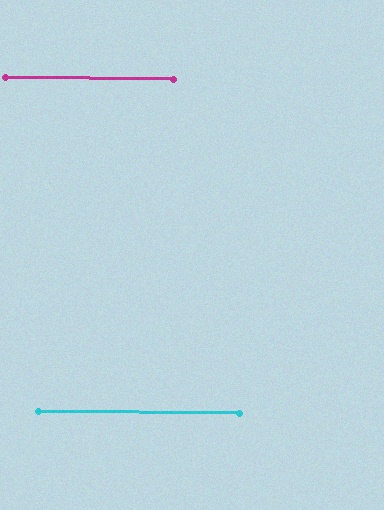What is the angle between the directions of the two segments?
Approximately 0 degrees.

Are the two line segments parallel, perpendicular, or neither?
Parallel — their directions differ by only 0.3°.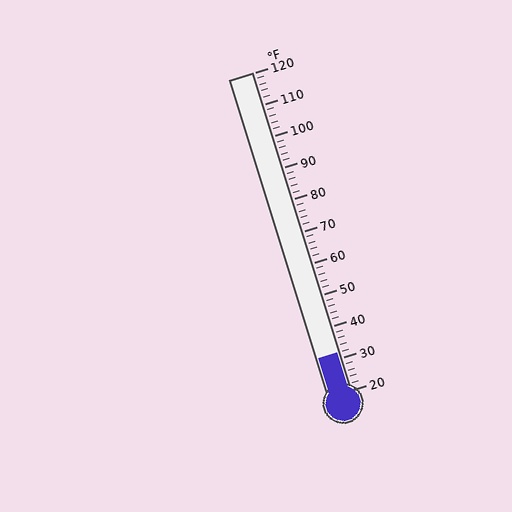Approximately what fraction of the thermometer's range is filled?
The thermometer is filled to approximately 10% of its range.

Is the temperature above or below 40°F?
The temperature is below 40°F.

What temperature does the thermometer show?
The thermometer shows approximately 32°F.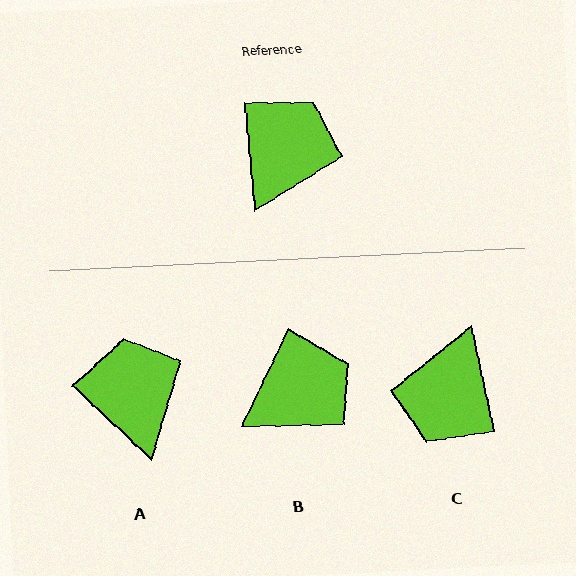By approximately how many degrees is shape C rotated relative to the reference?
Approximately 173 degrees clockwise.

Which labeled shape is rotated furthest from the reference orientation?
C, about 173 degrees away.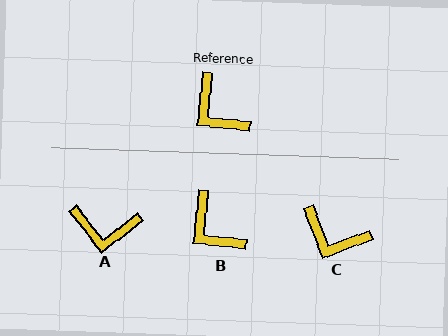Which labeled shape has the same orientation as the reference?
B.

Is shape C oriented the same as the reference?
No, it is off by about 27 degrees.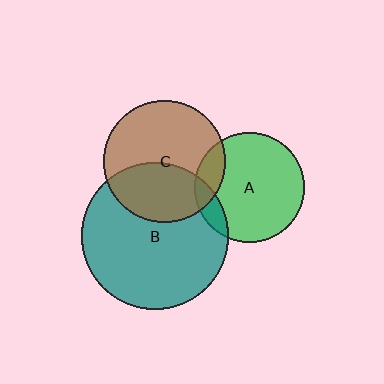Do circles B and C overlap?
Yes.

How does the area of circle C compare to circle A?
Approximately 1.2 times.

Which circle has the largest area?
Circle B (teal).